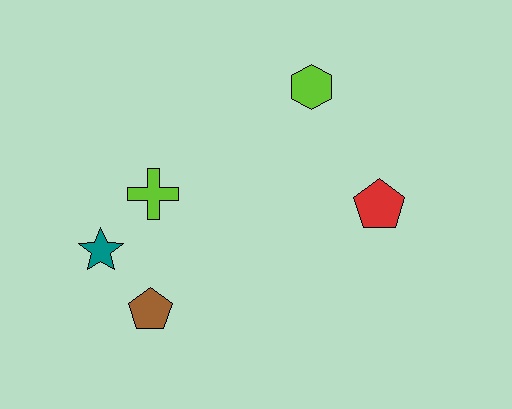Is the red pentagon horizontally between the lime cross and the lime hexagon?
No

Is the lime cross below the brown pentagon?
No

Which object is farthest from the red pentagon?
The teal star is farthest from the red pentagon.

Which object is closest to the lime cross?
The teal star is closest to the lime cross.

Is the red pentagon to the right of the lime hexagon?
Yes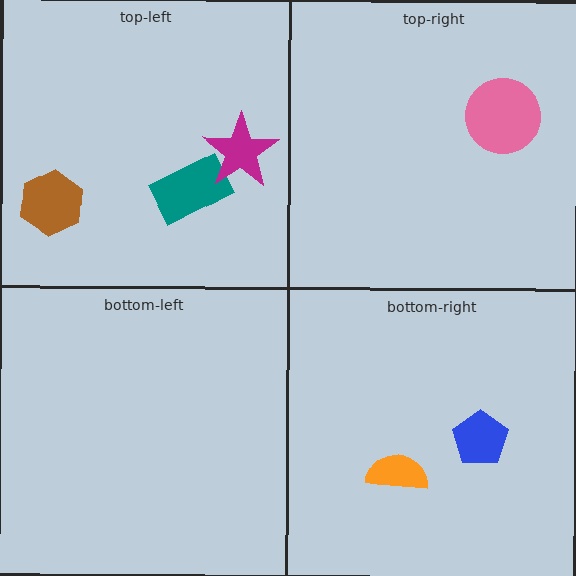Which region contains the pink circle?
The top-right region.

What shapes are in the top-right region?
The pink circle.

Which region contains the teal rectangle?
The top-left region.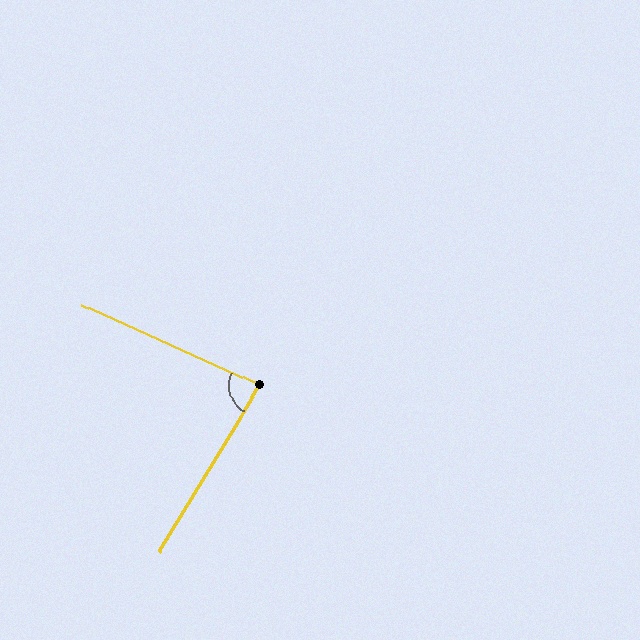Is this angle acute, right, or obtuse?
It is acute.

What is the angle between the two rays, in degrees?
Approximately 83 degrees.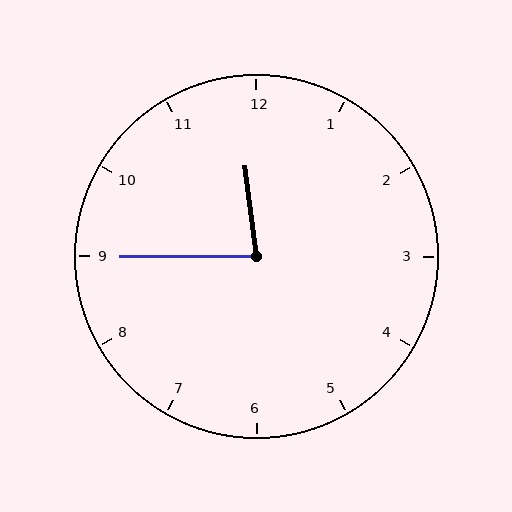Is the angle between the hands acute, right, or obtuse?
It is acute.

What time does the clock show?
11:45.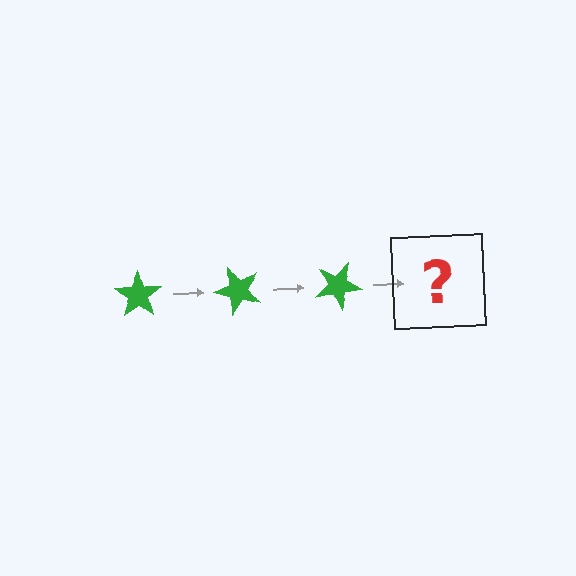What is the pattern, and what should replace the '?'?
The pattern is that the star rotates 50 degrees each step. The '?' should be a green star rotated 150 degrees.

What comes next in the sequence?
The next element should be a green star rotated 150 degrees.